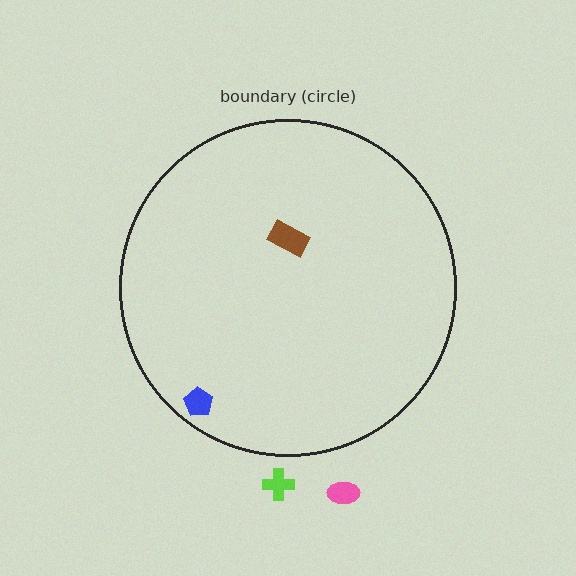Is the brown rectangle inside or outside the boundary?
Inside.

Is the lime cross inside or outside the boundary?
Outside.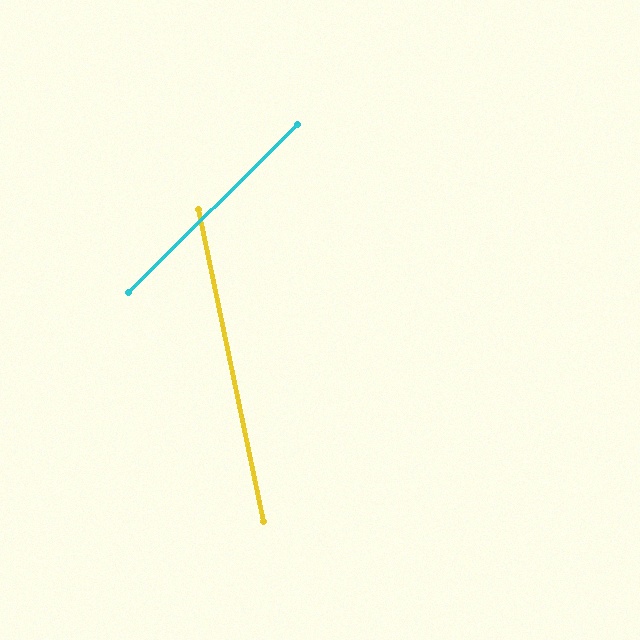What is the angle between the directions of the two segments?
Approximately 57 degrees.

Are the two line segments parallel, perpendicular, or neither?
Neither parallel nor perpendicular — they differ by about 57°.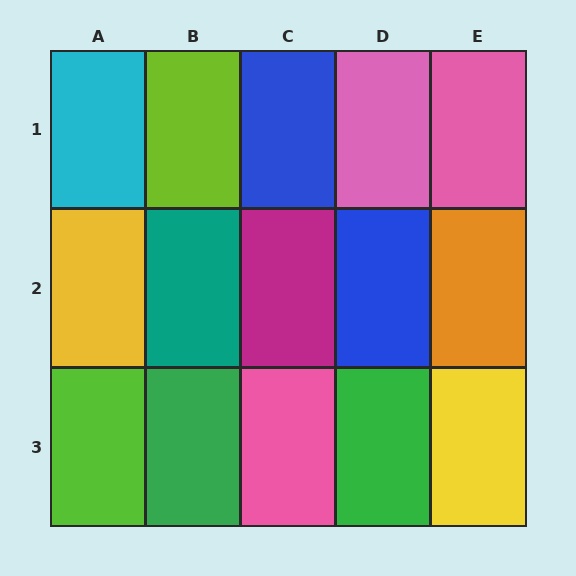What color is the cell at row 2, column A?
Yellow.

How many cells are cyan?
1 cell is cyan.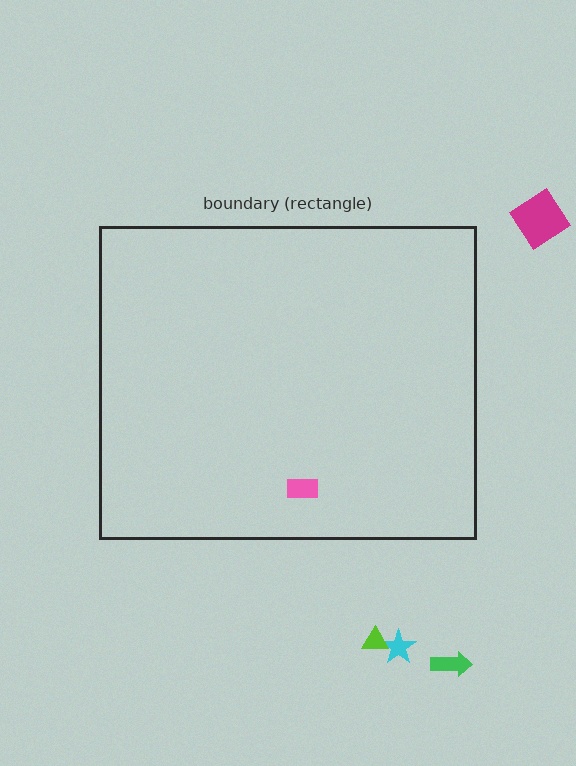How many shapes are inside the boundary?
1 inside, 4 outside.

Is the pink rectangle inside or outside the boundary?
Inside.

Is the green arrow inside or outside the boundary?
Outside.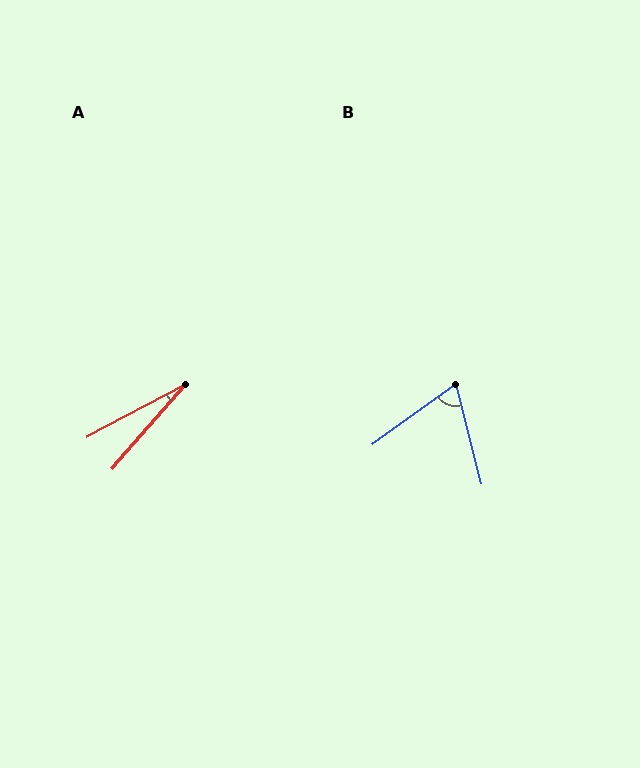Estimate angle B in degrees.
Approximately 69 degrees.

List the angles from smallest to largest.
A (21°), B (69°).